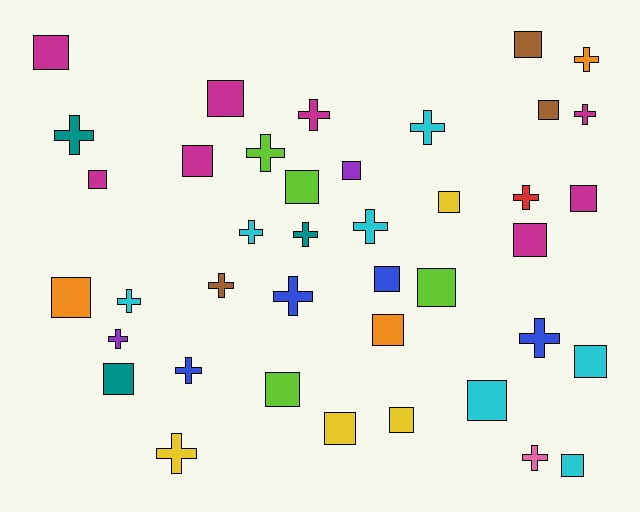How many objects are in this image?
There are 40 objects.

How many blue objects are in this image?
There are 4 blue objects.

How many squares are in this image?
There are 22 squares.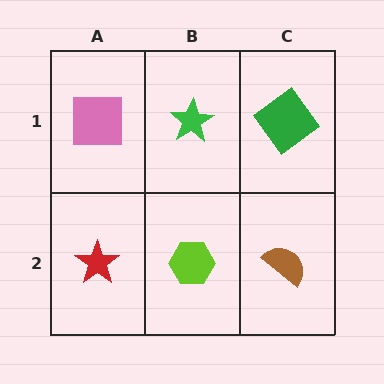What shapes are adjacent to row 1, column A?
A red star (row 2, column A), a green star (row 1, column B).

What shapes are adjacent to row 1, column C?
A brown semicircle (row 2, column C), a green star (row 1, column B).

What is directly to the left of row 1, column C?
A green star.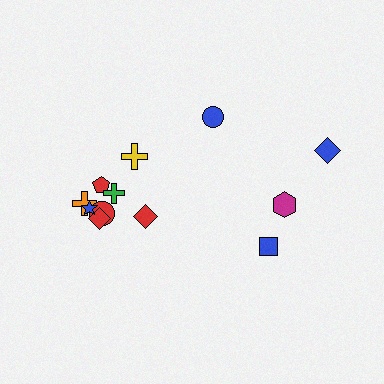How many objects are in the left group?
There are 8 objects.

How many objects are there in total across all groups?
There are 12 objects.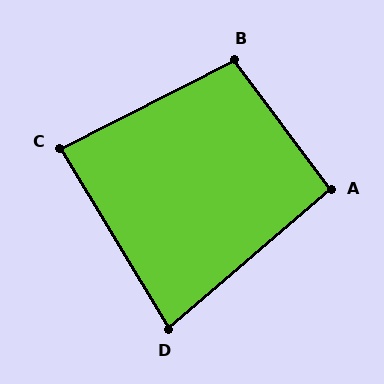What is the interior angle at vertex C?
Approximately 86 degrees (approximately right).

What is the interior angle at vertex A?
Approximately 94 degrees (approximately right).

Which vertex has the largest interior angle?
B, at approximately 100 degrees.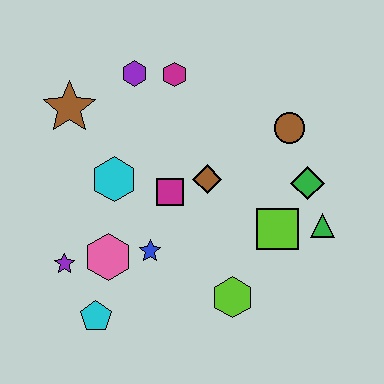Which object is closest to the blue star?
The pink hexagon is closest to the blue star.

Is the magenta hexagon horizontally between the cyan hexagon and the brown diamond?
Yes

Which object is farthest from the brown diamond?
The cyan pentagon is farthest from the brown diamond.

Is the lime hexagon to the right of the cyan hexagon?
Yes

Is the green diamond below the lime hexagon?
No